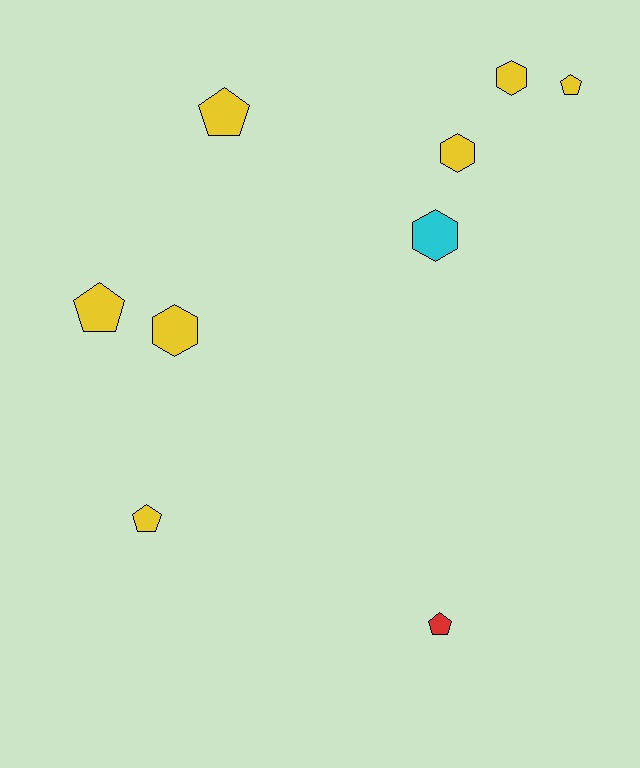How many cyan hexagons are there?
There is 1 cyan hexagon.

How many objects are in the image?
There are 9 objects.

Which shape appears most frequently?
Pentagon, with 5 objects.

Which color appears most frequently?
Yellow, with 7 objects.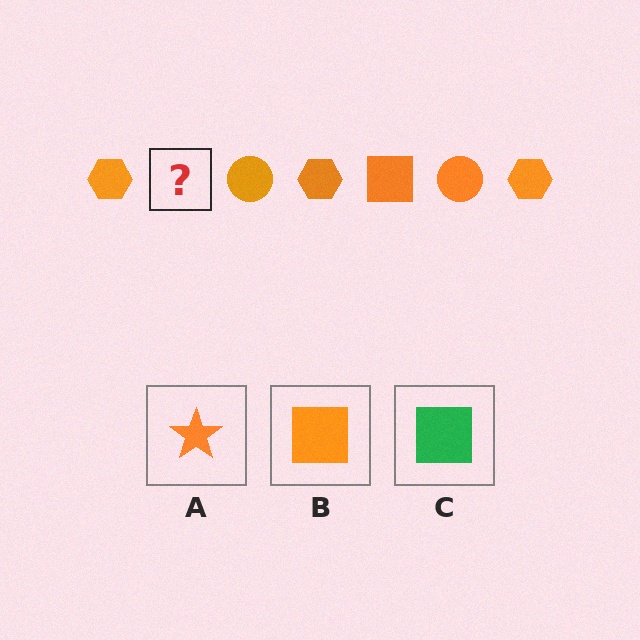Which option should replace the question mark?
Option B.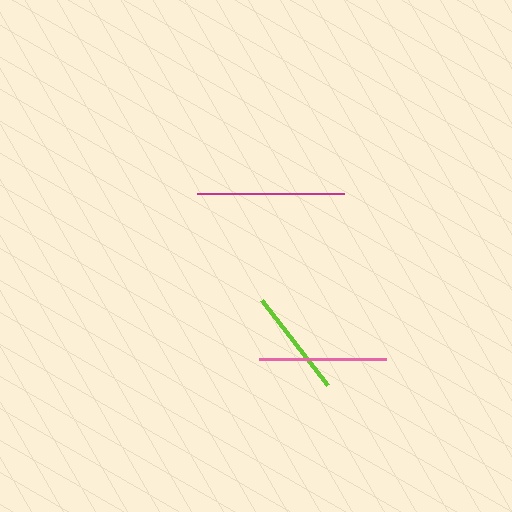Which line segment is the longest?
The magenta line is the longest at approximately 147 pixels.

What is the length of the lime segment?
The lime segment is approximately 107 pixels long.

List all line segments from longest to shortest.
From longest to shortest: magenta, pink, lime.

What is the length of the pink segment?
The pink segment is approximately 127 pixels long.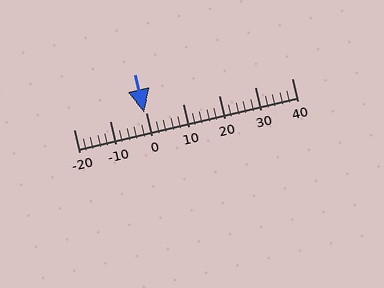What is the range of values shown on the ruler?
The ruler shows values from -20 to 40.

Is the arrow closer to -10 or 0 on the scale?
The arrow is closer to 0.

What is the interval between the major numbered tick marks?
The major tick marks are spaced 10 units apart.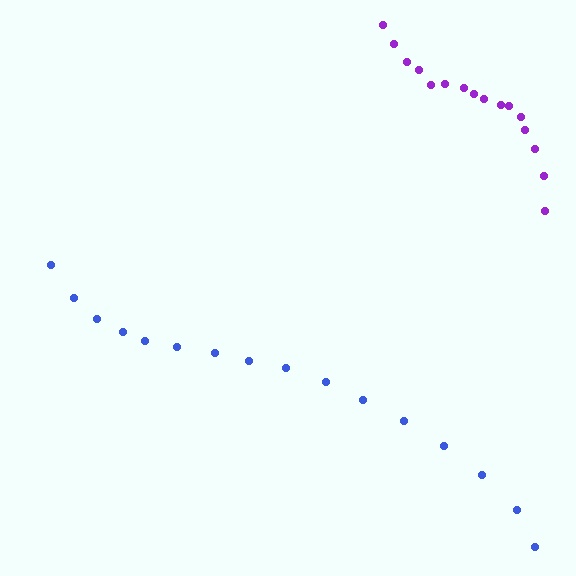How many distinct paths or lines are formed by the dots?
There are 2 distinct paths.